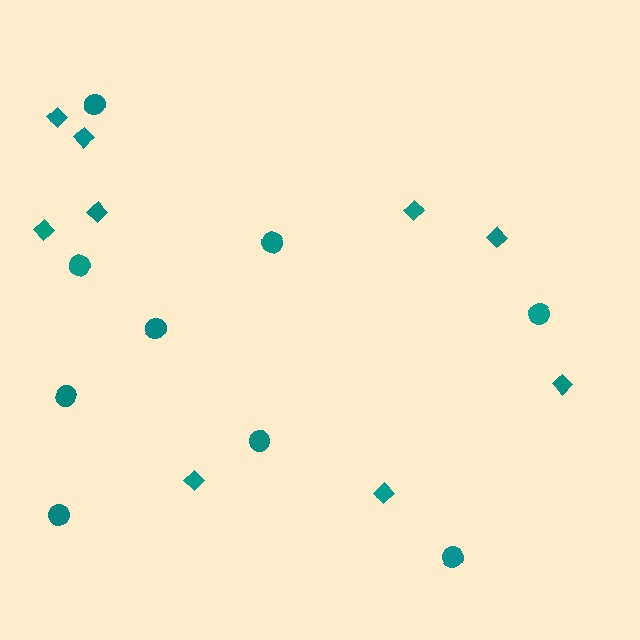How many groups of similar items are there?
There are 2 groups: one group of circles (9) and one group of diamonds (9).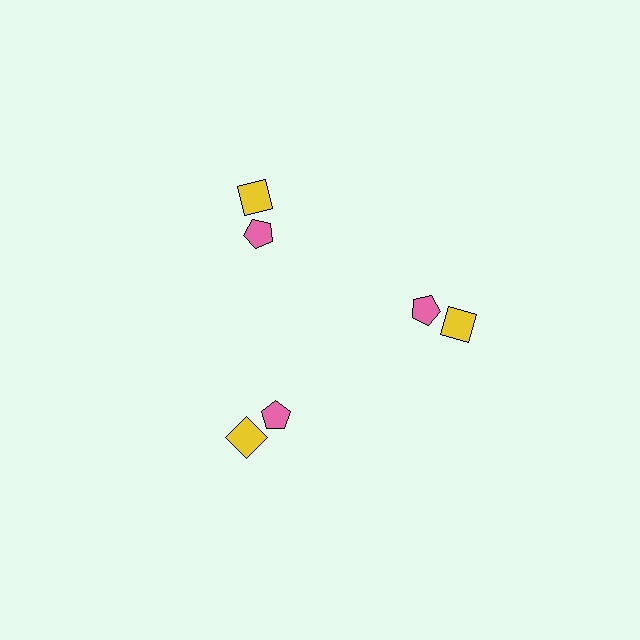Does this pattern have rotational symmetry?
Yes, this pattern has 3-fold rotational symmetry. It looks the same after rotating 120 degrees around the center.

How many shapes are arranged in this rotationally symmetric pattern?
There are 6 shapes, arranged in 3 groups of 2.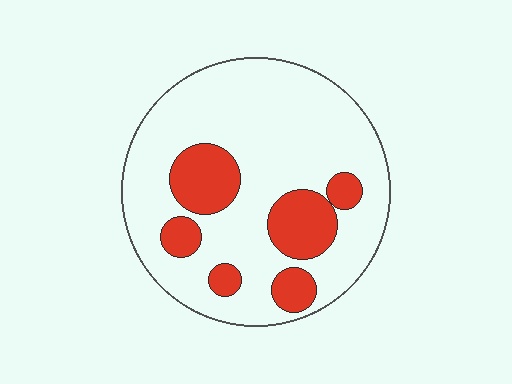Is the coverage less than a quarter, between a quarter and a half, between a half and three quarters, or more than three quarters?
Less than a quarter.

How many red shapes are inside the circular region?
6.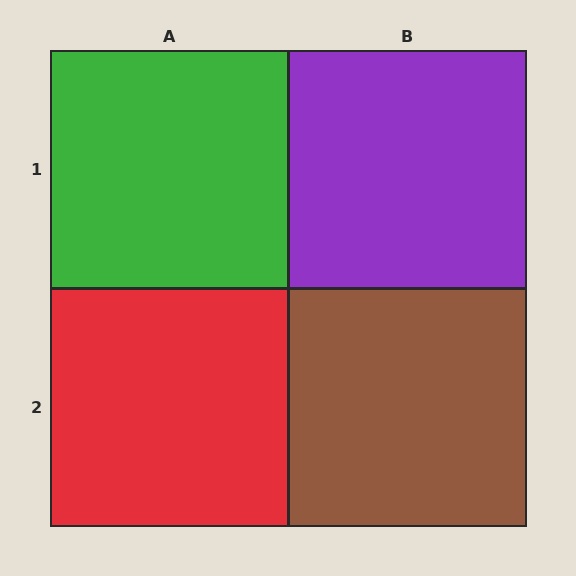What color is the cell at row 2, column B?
Brown.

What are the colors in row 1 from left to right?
Green, purple.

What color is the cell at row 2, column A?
Red.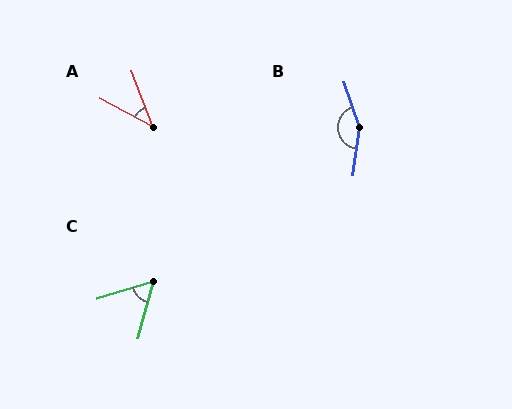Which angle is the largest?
B, at approximately 153 degrees.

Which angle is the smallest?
A, at approximately 40 degrees.